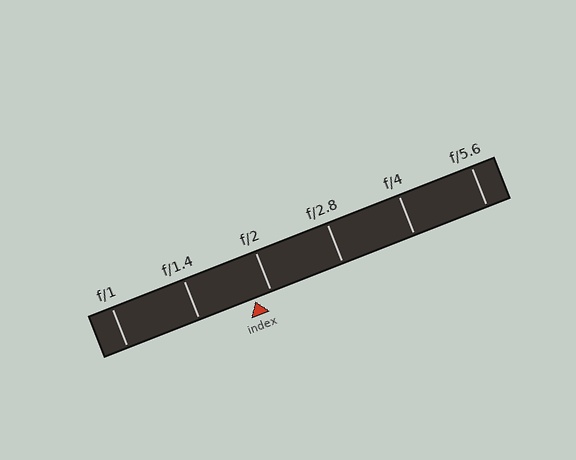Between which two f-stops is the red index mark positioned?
The index mark is between f/1.4 and f/2.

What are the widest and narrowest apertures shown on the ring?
The widest aperture shown is f/1 and the narrowest is f/5.6.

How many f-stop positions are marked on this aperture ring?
There are 6 f-stop positions marked.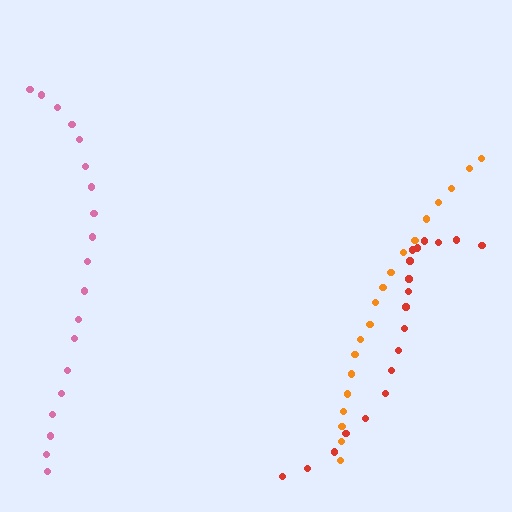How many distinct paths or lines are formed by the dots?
There are 3 distinct paths.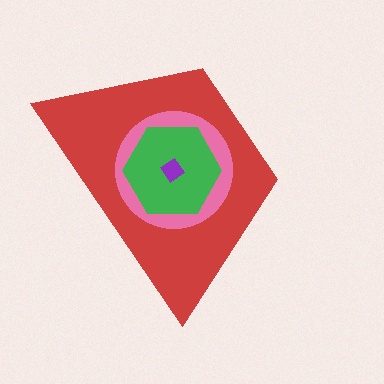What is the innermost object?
The purple diamond.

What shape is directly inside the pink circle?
The green hexagon.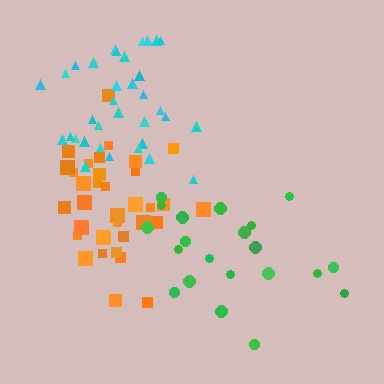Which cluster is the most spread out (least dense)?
Green.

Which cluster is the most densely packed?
Orange.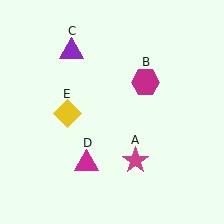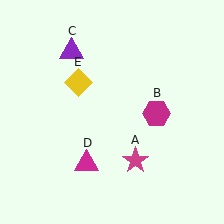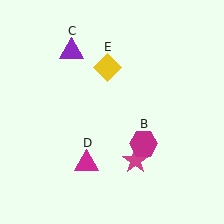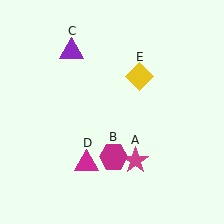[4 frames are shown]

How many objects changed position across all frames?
2 objects changed position: magenta hexagon (object B), yellow diamond (object E).